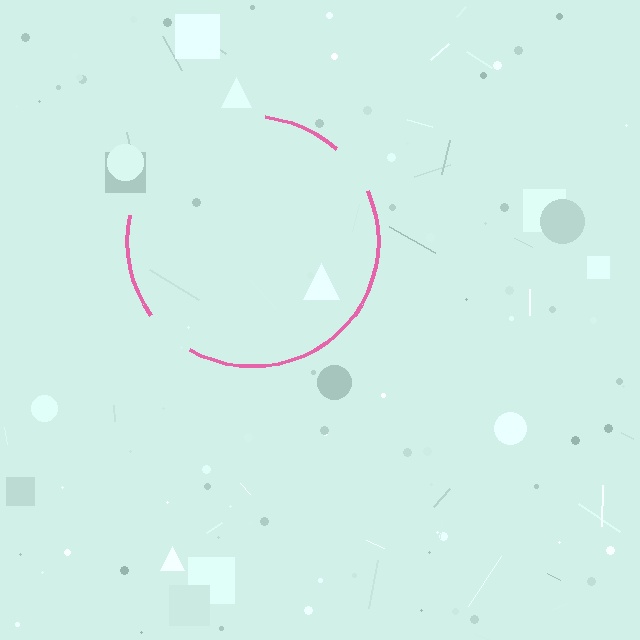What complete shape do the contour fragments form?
The contour fragments form a circle.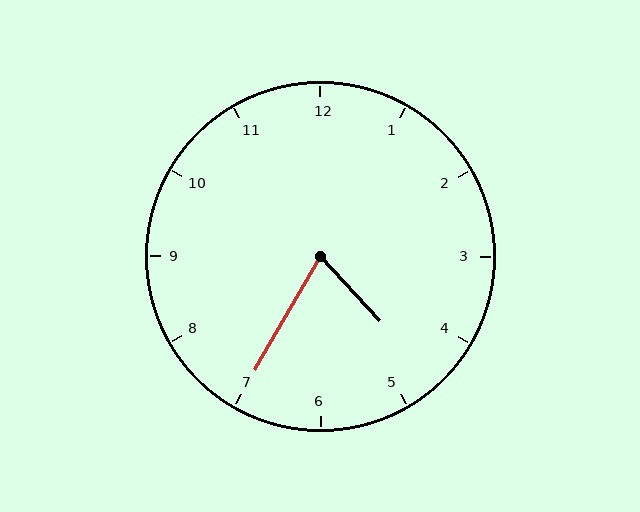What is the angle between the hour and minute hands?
Approximately 72 degrees.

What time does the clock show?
4:35.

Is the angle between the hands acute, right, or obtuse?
It is acute.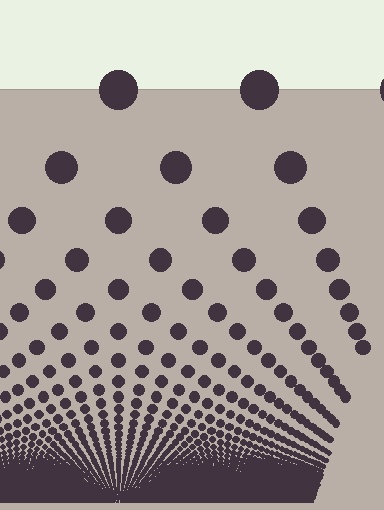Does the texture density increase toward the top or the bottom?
Density increases toward the bottom.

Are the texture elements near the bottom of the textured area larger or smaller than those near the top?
Smaller. The gradient is inverted — elements near the bottom are smaller and denser.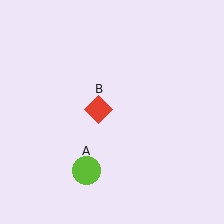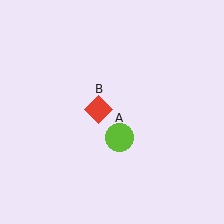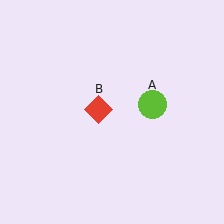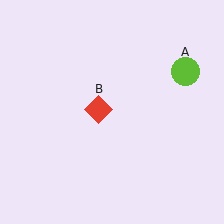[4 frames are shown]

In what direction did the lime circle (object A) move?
The lime circle (object A) moved up and to the right.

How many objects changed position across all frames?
1 object changed position: lime circle (object A).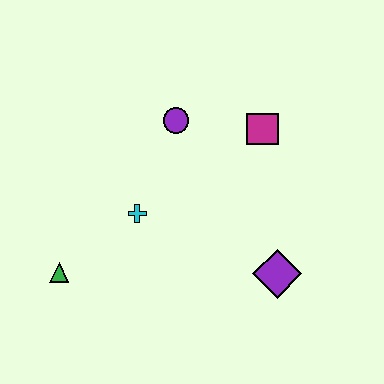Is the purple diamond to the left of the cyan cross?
No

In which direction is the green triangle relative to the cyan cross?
The green triangle is to the left of the cyan cross.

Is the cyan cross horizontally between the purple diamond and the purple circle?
No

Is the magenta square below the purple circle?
Yes